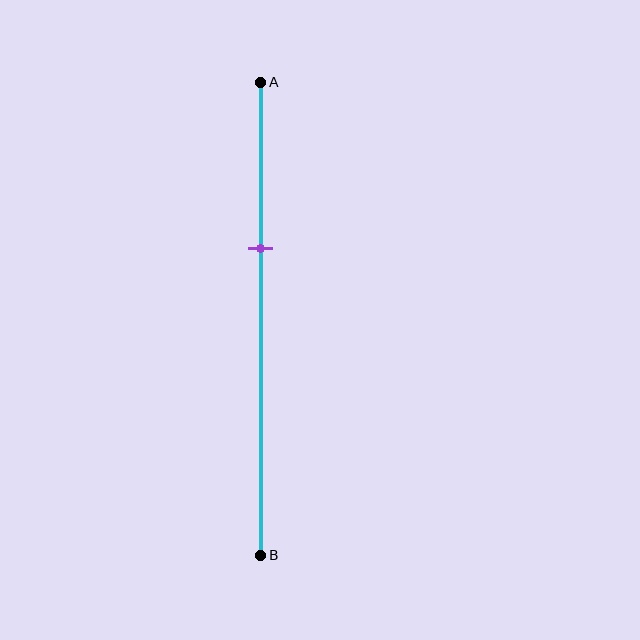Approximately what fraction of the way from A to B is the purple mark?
The purple mark is approximately 35% of the way from A to B.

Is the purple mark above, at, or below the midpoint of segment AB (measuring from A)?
The purple mark is above the midpoint of segment AB.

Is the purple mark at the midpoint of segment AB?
No, the mark is at about 35% from A, not at the 50% midpoint.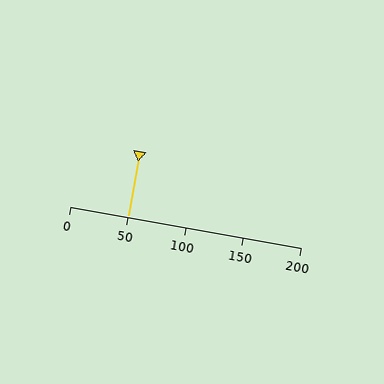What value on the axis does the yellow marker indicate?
The marker indicates approximately 50.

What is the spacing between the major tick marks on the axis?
The major ticks are spaced 50 apart.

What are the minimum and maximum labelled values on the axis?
The axis runs from 0 to 200.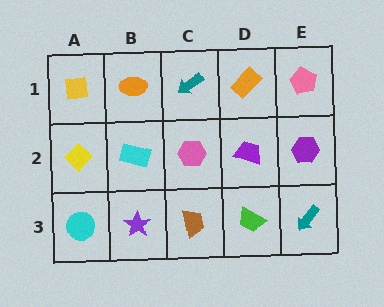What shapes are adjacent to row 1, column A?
A yellow diamond (row 2, column A), an orange ellipse (row 1, column B).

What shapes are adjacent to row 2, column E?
A pink pentagon (row 1, column E), a teal arrow (row 3, column E), a purple trapezoid (row 2, column D).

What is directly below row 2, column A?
A cyan circle.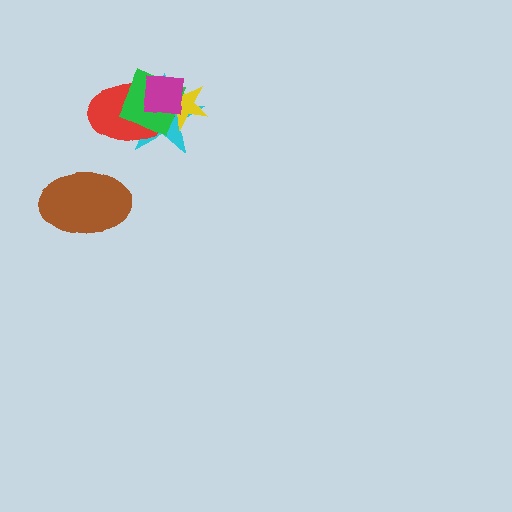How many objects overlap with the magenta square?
4 objects overlap with the magenta square.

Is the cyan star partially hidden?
Yes, it is partially covered by another shape.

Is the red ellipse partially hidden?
Yes, it is partially covered by another shape.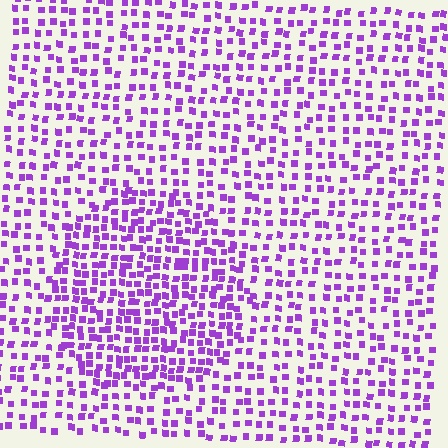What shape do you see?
I see a circle.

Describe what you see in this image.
The image contains small purple elements arranged at two different densities. A circle-shaped region is visible where the elements are more densely packed than the surrounding area.